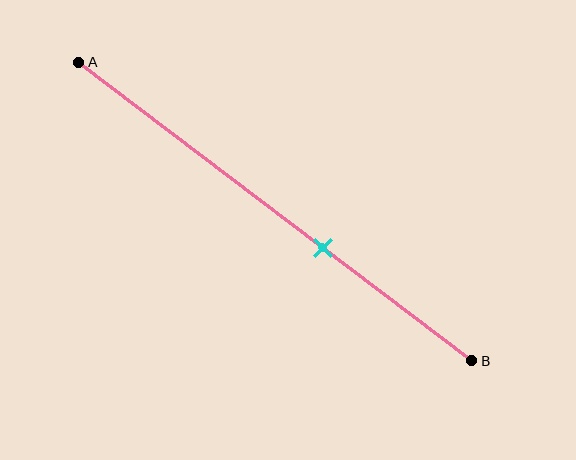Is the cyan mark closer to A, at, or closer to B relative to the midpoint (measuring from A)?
The cyan mark is closer to point B than the midpoint of segment AB.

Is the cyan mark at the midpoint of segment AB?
No, the mark is at about 60% from A, not at the 50% midpoint.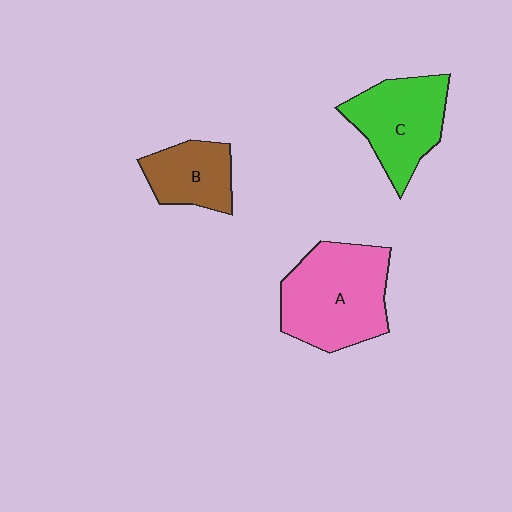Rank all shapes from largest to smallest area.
From largest to smallest: A (pink), C (green), B (brown).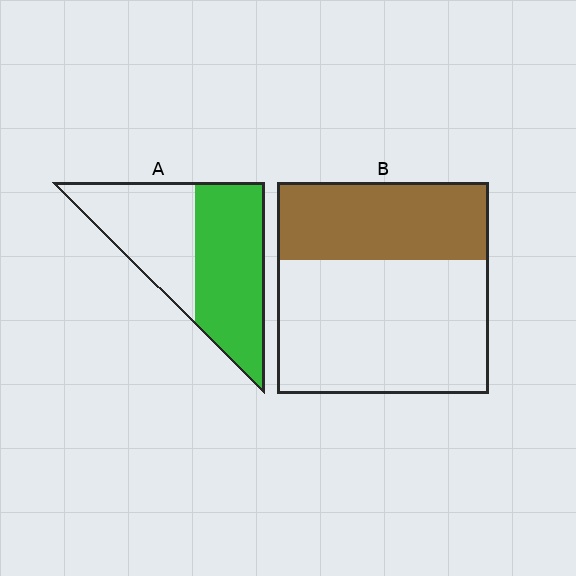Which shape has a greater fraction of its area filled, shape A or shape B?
Shape A.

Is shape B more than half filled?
No.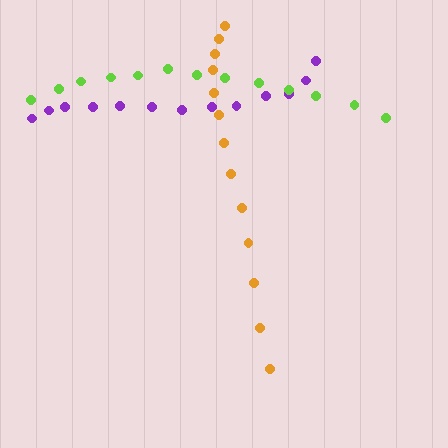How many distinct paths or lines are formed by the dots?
There are 3 distinct paths.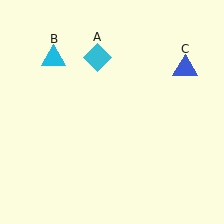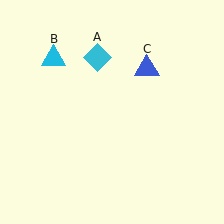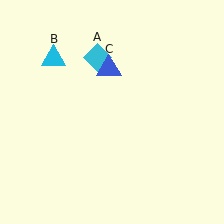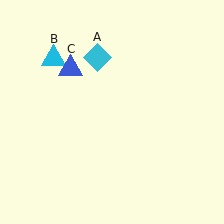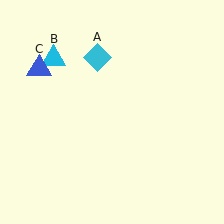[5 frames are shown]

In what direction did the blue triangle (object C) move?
The blue triangle (object C) moved left.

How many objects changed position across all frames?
1 object changed position: blue triangle (object C).